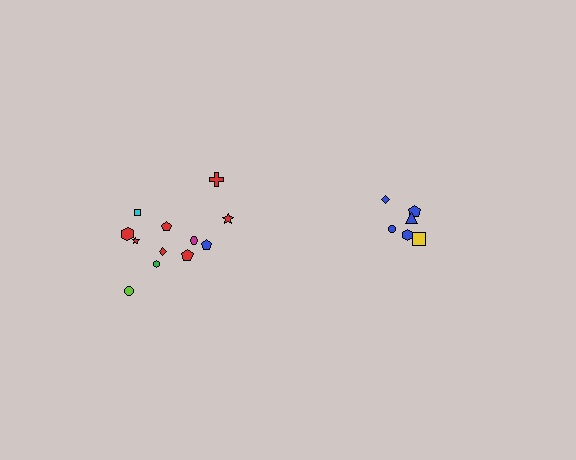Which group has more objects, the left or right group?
The left group.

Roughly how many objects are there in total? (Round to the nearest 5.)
Roughly 20 objects in total.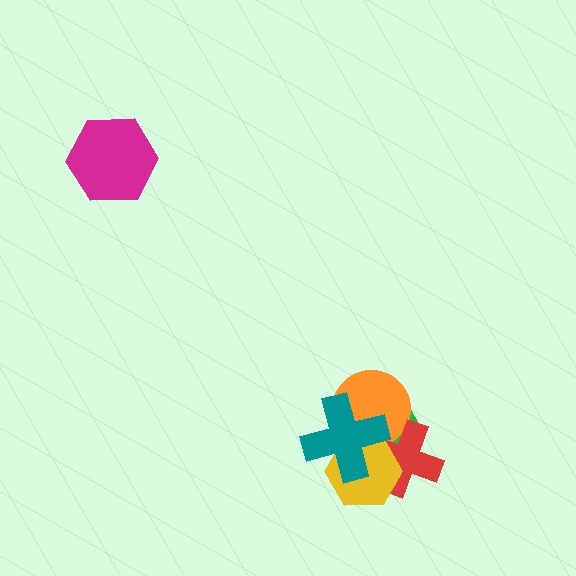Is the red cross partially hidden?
Yes, it is partially covered by another shape.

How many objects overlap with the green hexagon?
4 objects overlap with the green hexagon.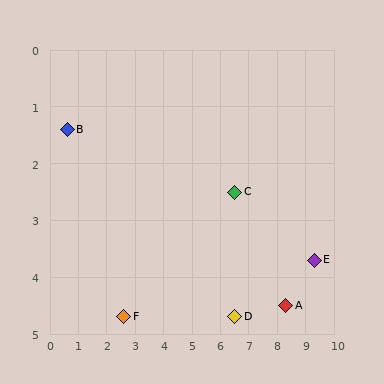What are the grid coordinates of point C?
Point C is at approximately (6.5, 2.5).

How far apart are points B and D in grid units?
Points B and D are about 6.8 grid units apart.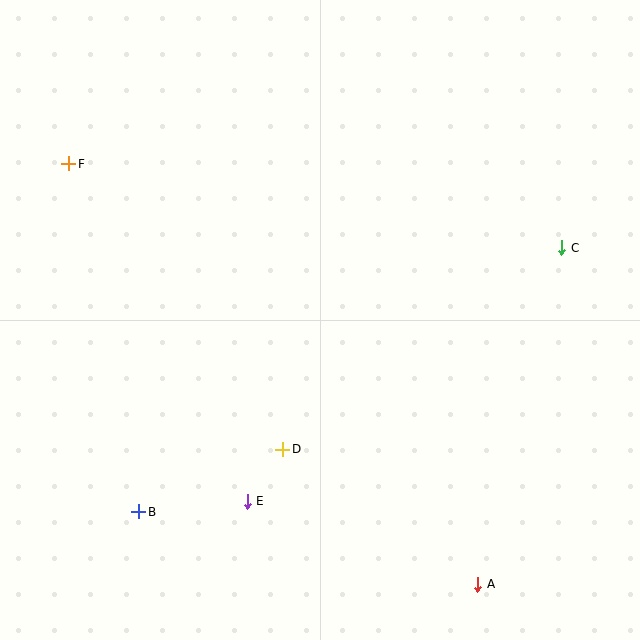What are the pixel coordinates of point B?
Point B is at (139, 512).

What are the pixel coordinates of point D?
Point D is at (283, 449).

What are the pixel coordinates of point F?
Point F is at (69, 164).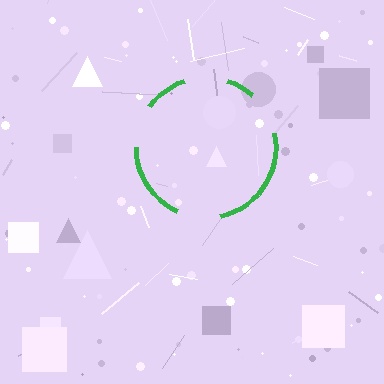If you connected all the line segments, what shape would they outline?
They would outline a circle.